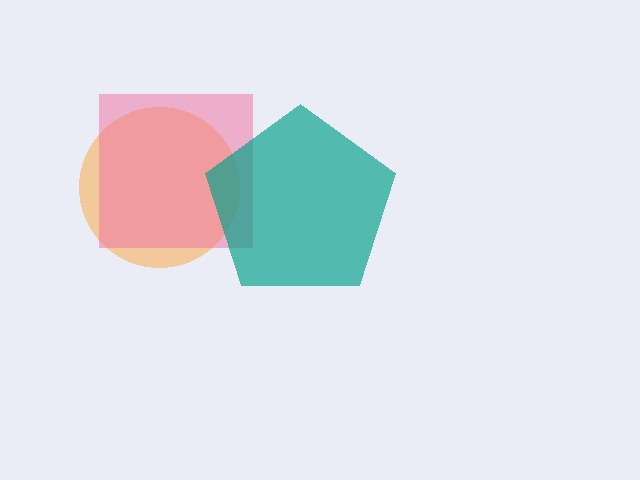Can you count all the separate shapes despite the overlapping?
Yes, there are 3 separate shapes.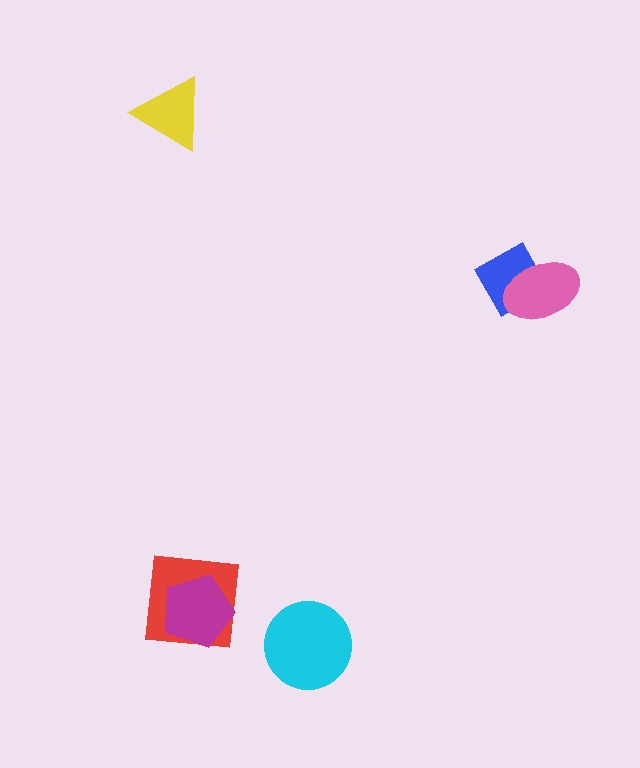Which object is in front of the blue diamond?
The pink ellipse is in front of the blue diamond.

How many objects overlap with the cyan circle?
0 objects overlap with the cyan circle.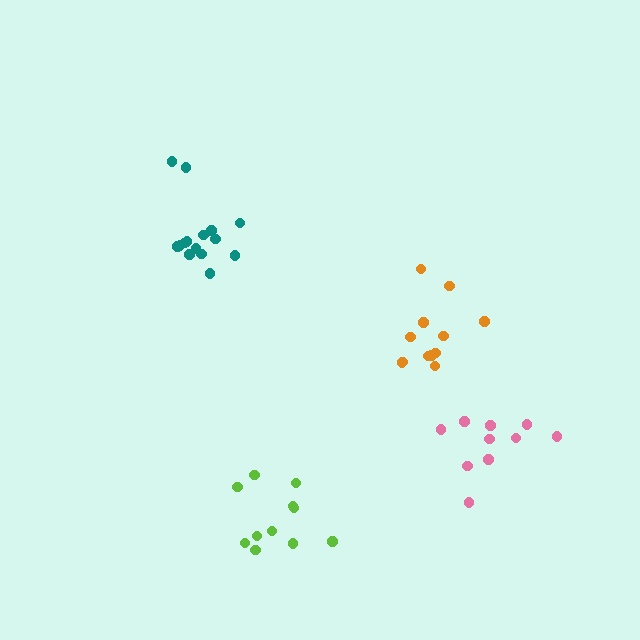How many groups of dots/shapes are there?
There are 4 groups.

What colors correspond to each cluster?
The clusters are colored: teal, pink, lime, orange.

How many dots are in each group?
Group 1: 15 dots, Group 2: 10 dots, Group 3: 11 dots, Group 4: 12 dots (48 total).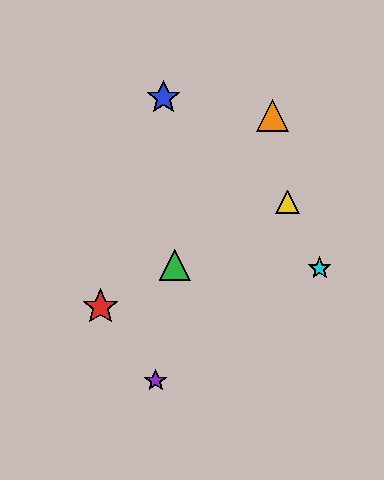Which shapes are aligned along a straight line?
The red star, the green triangle, the yellow triangle are aligned along a straight line.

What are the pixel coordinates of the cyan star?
The cyan star is at (320, 269).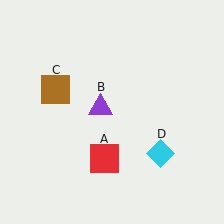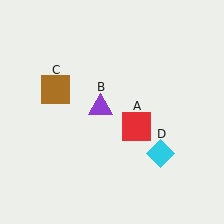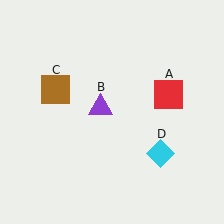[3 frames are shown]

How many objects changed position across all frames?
1 object changed position: red square (object A).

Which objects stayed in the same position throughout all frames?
Purple triangle (object B) and brown square (object C) and cyan diamond (object D) remained stationary.